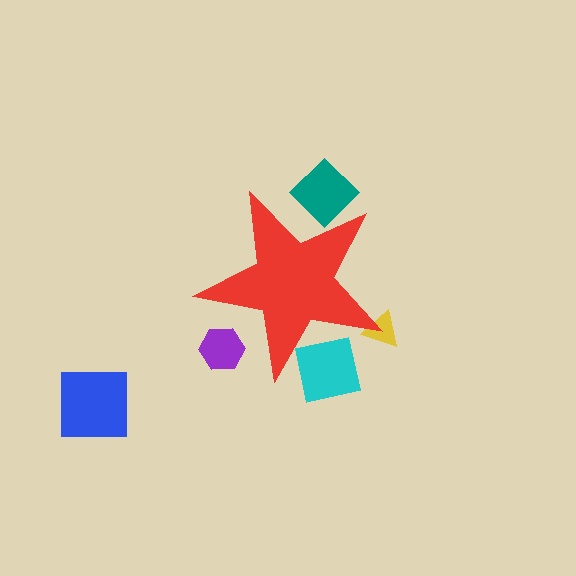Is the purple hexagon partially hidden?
Yes, the purple hexagon is partially hidden behind the red star.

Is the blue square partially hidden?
No, the blue square is fully visible.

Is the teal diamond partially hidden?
Yes, the teal diamond is partially hidden behind the red star.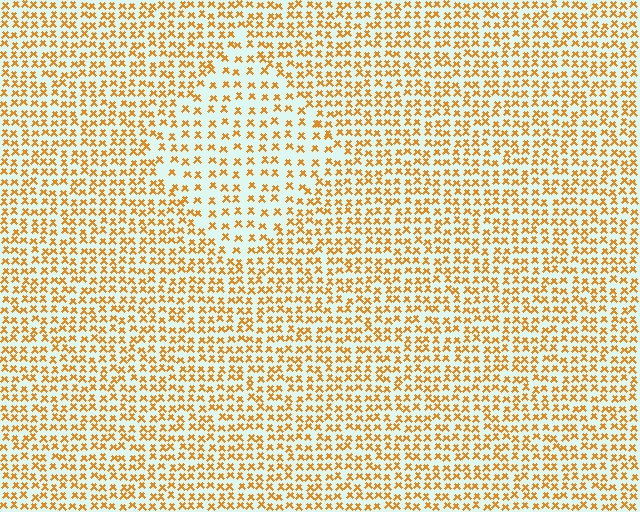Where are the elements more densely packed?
The elements are more densely packed outside the diamond boundary.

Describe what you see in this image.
The image contains small orange elements arranged at two different densities. A diamond-shaped region is visible where the elements are less densely packed than the surrounding area.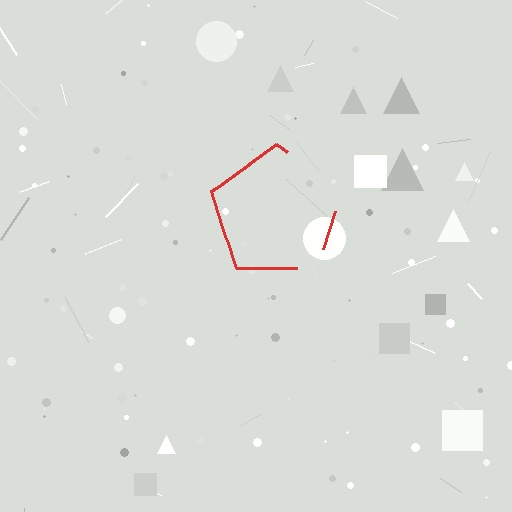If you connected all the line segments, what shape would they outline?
They would outline a pentagon.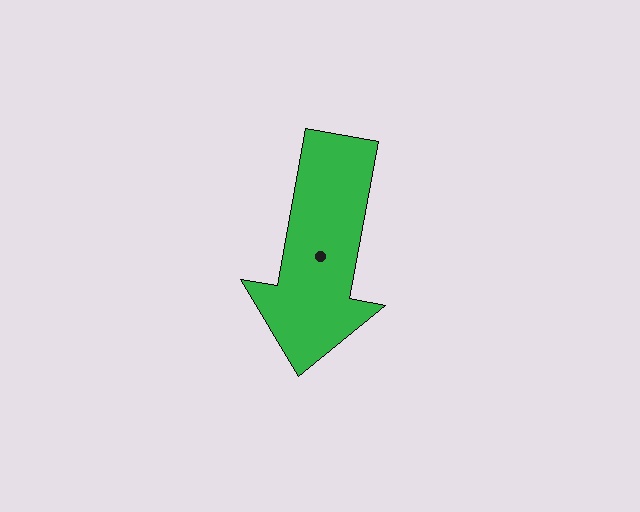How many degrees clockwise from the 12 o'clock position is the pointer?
Approximately 190 degrees.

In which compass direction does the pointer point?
South.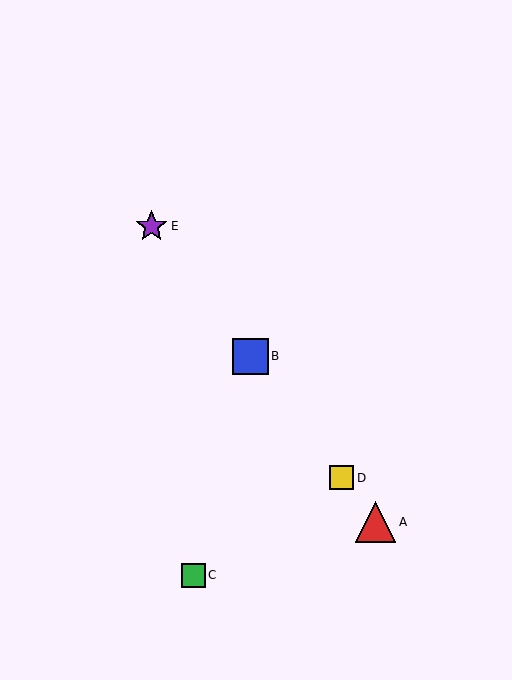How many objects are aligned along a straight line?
4 objects (A, B, D, E) are aligned along a straight line.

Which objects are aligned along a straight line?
Objects A, B, D, E are aligned along a straight line.